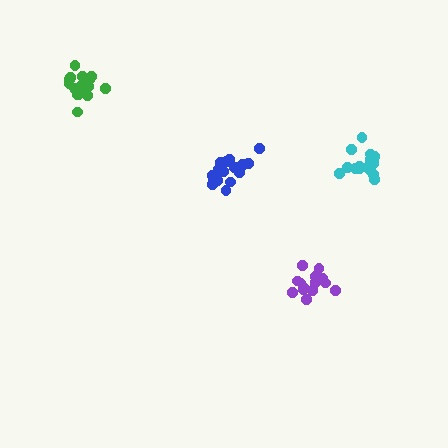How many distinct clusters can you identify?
There are 4 distinct clusters.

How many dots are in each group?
Group 1: 18 dots, Group 2: 14 dots, Group 3: 18 dots, Group 4: 19 dots (69 total).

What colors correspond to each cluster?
The clusters are colored: green, purple, blue, cyan.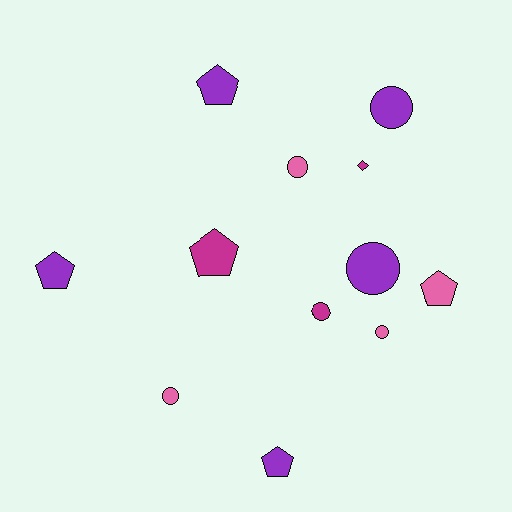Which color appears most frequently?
Purple, with 5 objects.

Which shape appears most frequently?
Circle, with 6 objects.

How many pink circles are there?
There are 3 pink circles.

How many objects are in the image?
There are 12 objects.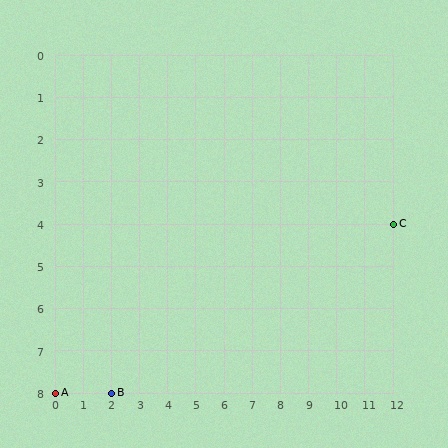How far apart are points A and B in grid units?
Points A and B are 2 columns apart.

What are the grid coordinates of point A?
Point A is at grid coordinates (0, 8).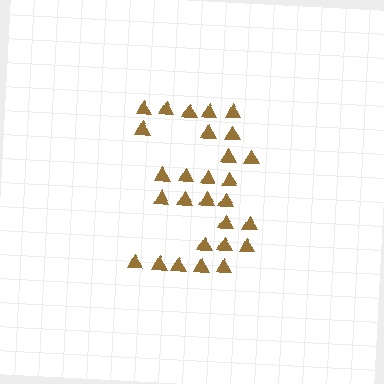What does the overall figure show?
The overall figure shows the digit 3.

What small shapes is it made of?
It is made of small triangles.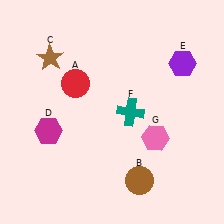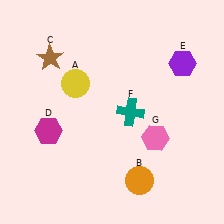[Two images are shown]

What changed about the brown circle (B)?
In Image 1, B is brown. In Image 2, it changed to orange.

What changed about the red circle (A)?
In Image 1, A is red. In Image 2, it changed to yellow.